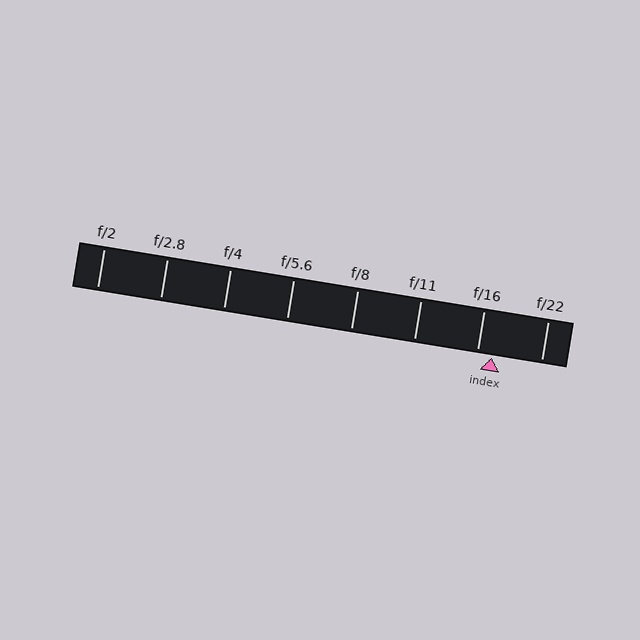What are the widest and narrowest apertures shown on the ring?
The widest aperture shown is f/2 and the narrowest is f/22.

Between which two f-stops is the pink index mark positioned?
The index mark is between f/16 and f/22.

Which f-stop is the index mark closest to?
The index mark is closest to f/16.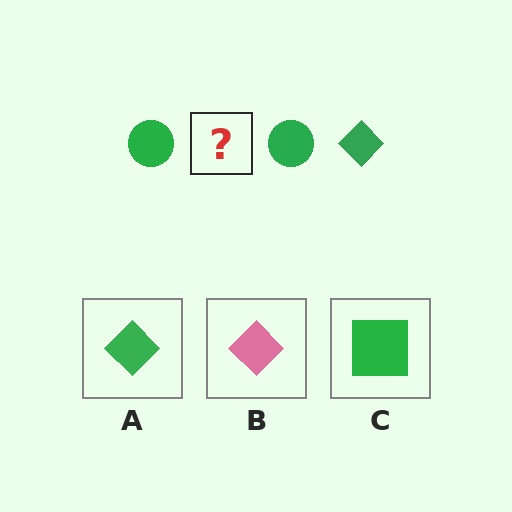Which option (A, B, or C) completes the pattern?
A.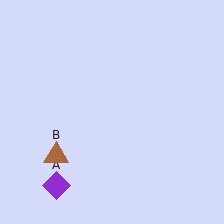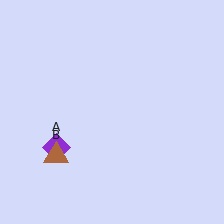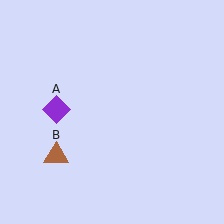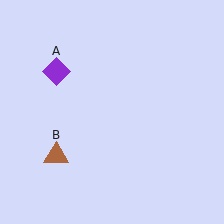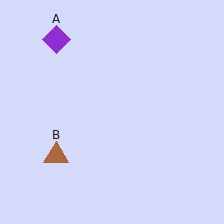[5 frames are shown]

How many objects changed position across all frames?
1 object changed position: purple diamond (object A).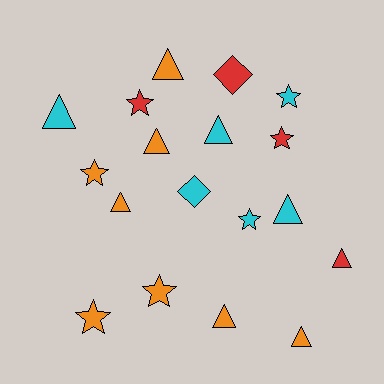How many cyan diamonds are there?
There is 1 cyan diamond.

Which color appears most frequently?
Orange, with 8 objects.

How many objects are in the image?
There are 18 objects.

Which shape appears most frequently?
Triangle, with 9 objects.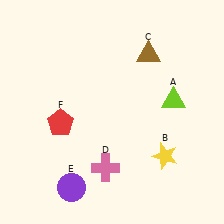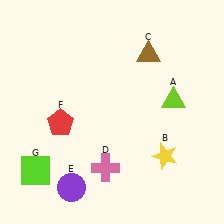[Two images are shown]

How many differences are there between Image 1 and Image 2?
There is 1 difference between the two images.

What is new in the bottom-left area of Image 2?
A lime square (G) was added in the bottom-left area of Image 2.